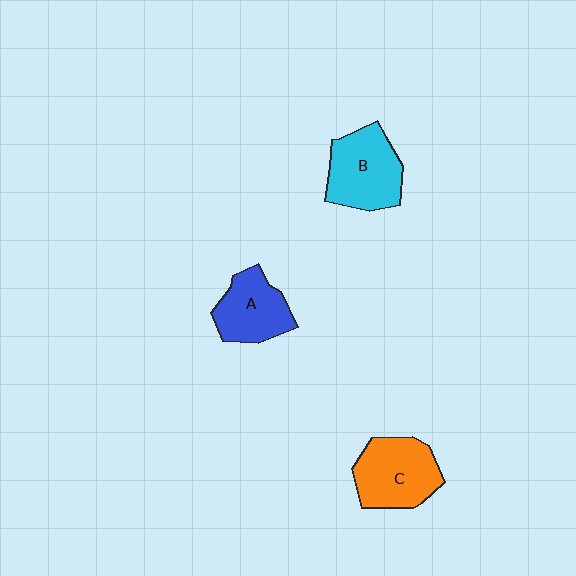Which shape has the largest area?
Shape B (cyan).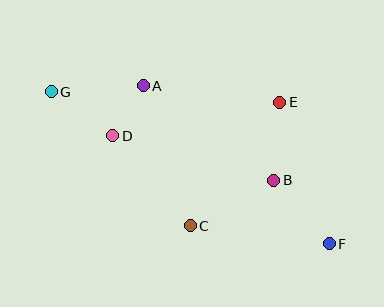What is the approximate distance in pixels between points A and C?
The distance between A and C is approximately 147 pixels.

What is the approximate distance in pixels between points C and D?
The distance between C and D is approximately 119 pixels.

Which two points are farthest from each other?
Points F and G are farthest from each other.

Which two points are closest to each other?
Points A and D are closest to each other.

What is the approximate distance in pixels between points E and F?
The distance between E and F is approximately 150 pixels.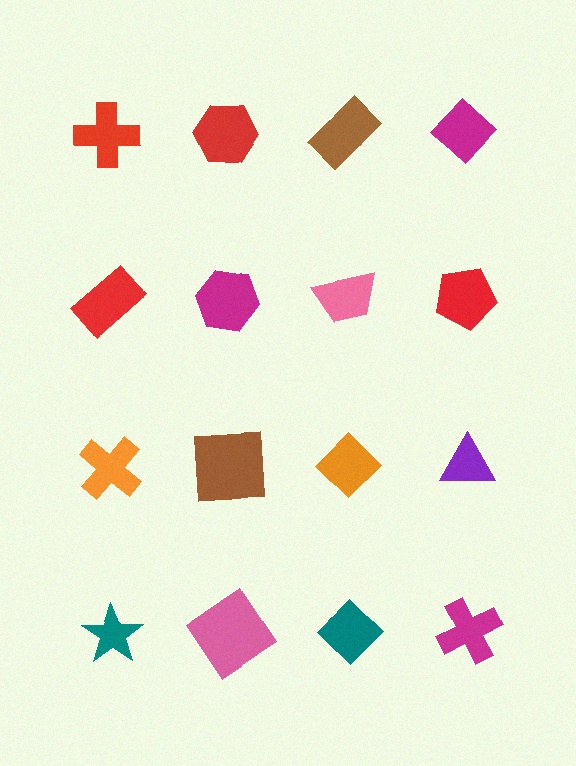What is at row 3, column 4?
A purple triangle.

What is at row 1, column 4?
A magenta diamond.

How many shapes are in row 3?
4 shapes.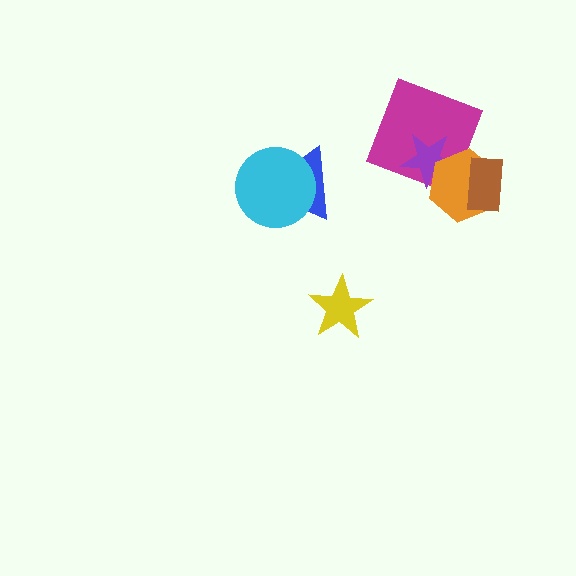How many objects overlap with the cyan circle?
1 object overlaps with the cyan circle.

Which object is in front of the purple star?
The orange hexagon is in front of the purple star.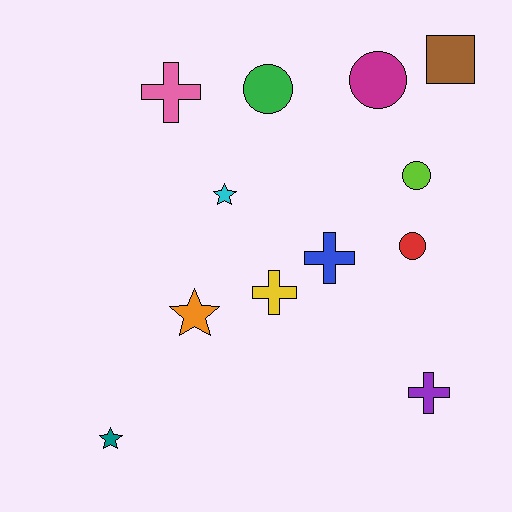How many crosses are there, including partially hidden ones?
There are 4 crosses.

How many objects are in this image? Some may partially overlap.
There are 12 objects.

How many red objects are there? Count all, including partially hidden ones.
There is 1 red object.